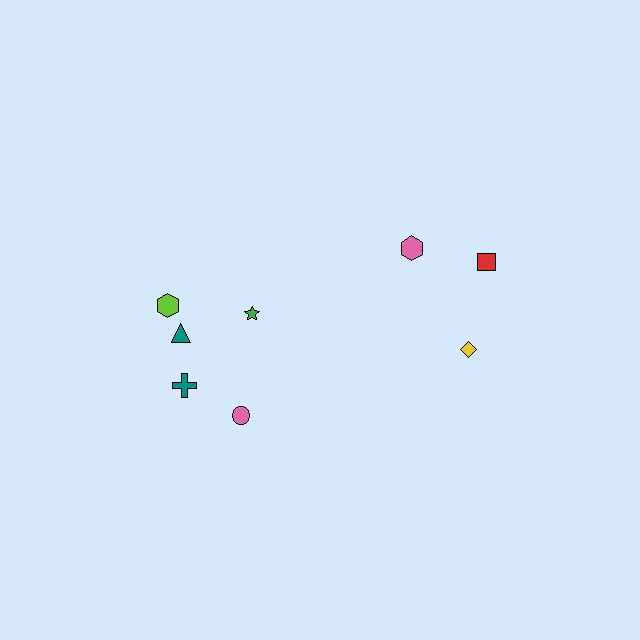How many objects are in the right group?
There are 3 objects.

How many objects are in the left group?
There are 5 objects.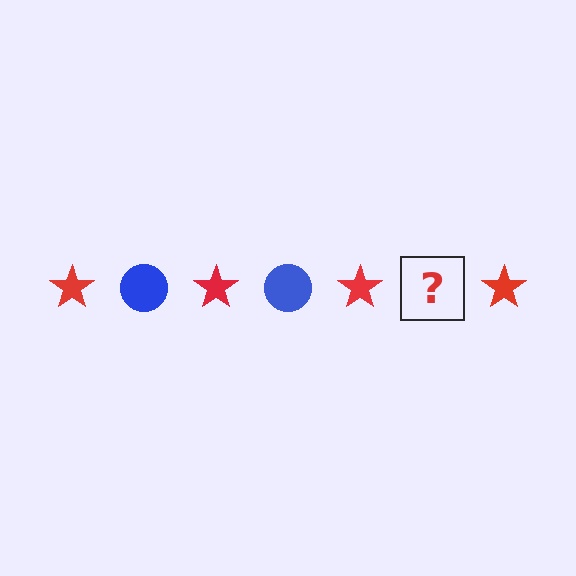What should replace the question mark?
The question mark should be replaced with a blue circle.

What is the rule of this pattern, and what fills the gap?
The rule is that the pattern alternates between red star and blue circle. The gap should be filled with a blue circle.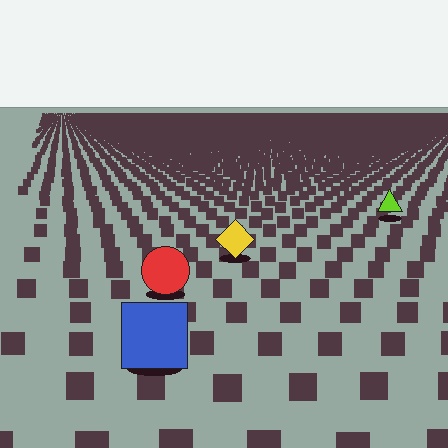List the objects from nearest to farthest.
From nearest to farthest: the blue square, the red circle, the yellow diamond, the lime triangle.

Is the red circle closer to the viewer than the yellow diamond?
Yes. The red circle is closer — you can tell from the texture gradient: the ground texture is coarser near it.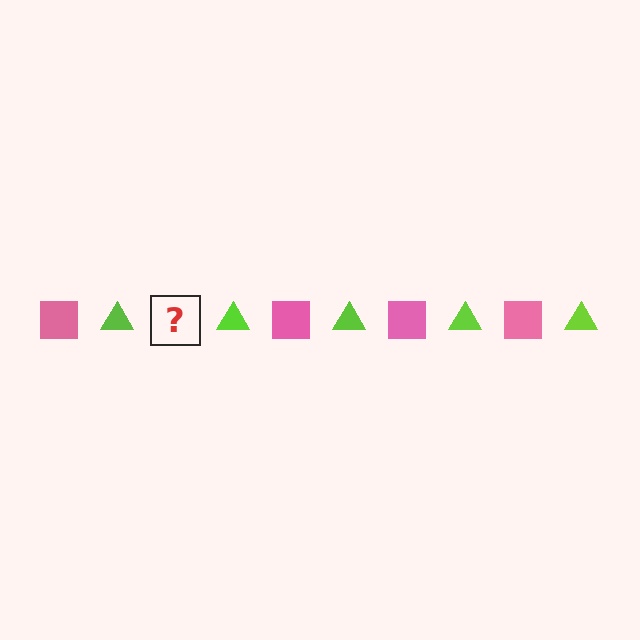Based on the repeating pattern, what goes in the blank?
The blank should be a pink square.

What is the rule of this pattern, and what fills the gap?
The rule is that the pattern alternates between pink square and lime triangle. The gap should be filled with a pink square.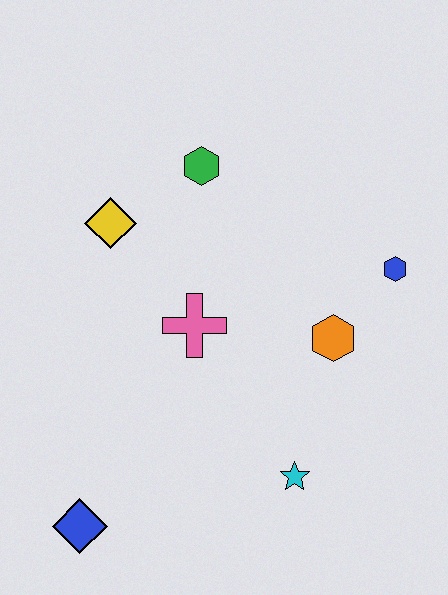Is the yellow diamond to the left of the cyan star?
Yes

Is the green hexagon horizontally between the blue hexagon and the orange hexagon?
No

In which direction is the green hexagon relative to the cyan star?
The green hexagon is above the cyan star.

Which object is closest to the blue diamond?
The cyan star is closest to the blue diamond.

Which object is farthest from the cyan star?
The green hexagon is farthest from the cyan star.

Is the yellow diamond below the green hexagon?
Yes